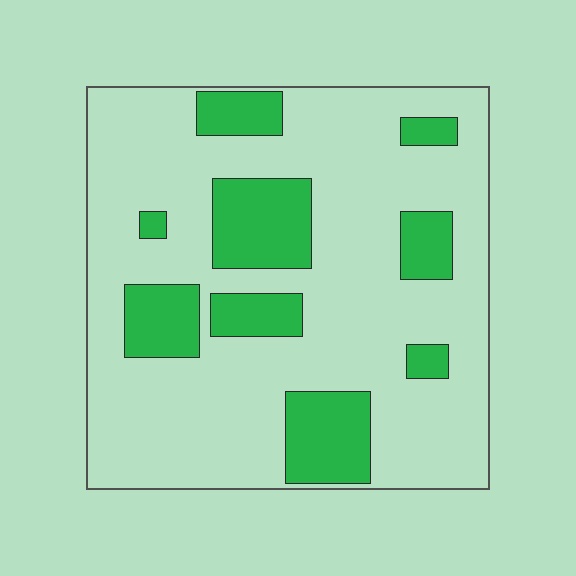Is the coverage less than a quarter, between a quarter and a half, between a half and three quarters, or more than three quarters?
Less than a quarter.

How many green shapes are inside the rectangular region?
9.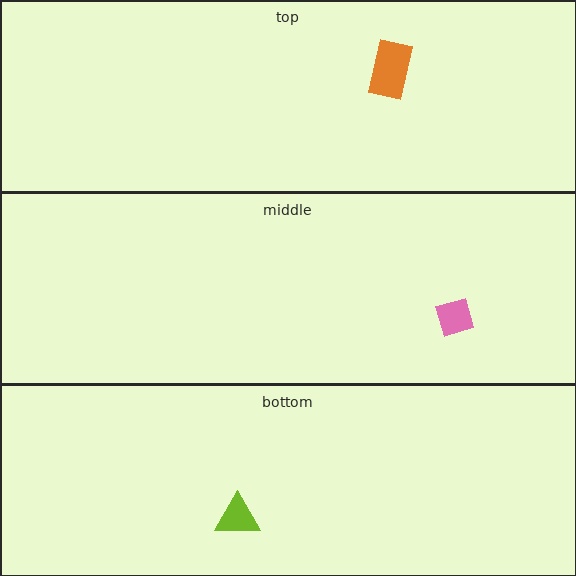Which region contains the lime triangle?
The bottom region.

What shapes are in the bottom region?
The lime triangle.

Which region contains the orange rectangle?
The top region.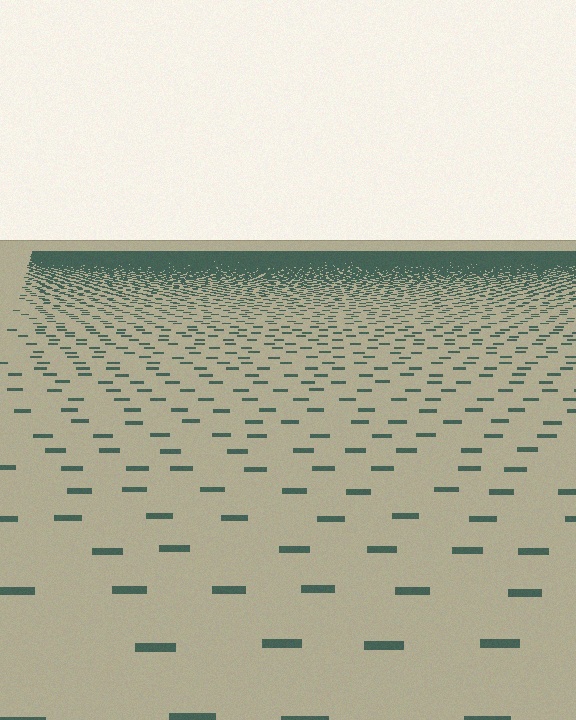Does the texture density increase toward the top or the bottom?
Density increases toward the top.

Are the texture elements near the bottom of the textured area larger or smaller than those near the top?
Larger. Near the bottom, elements are closer to the viewer and appear at a bigger on-screen size.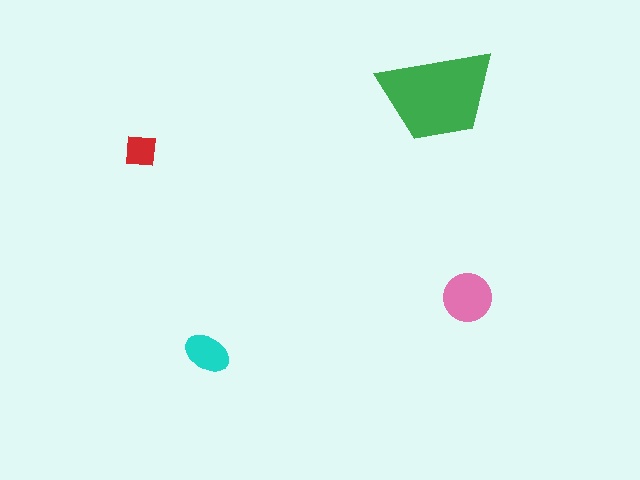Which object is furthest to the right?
The pink circle is rightmost.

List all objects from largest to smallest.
The green trapezoid, the pink circle, the cyan ellipse, the red square.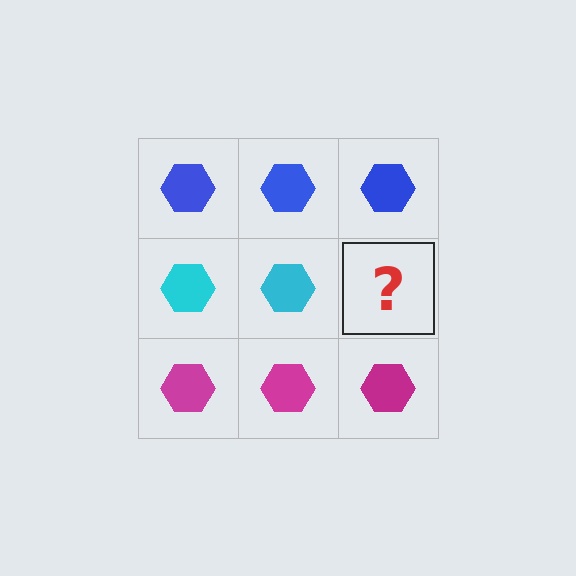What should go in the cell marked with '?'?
The missing cell should contain a cyan hexagon.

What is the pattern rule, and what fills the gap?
The rule is that each row has a consistent color. The gap should be filled with a cyan hexagon.